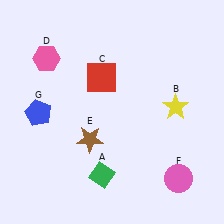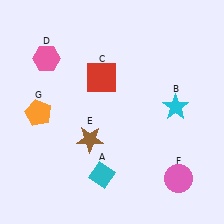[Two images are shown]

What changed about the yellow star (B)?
In Image 1, B is yellow. In Image 2, it changed to cyan.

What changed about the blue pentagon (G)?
In Image 1, G is blue. In Image 2, it changed to orange.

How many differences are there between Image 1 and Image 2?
There are 3 differences between the two images.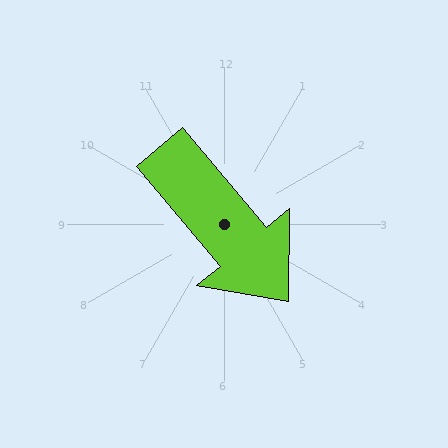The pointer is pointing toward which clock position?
Roughly 5 o'clock.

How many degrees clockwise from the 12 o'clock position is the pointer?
Approximately 140 degrees.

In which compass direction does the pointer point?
Southeast.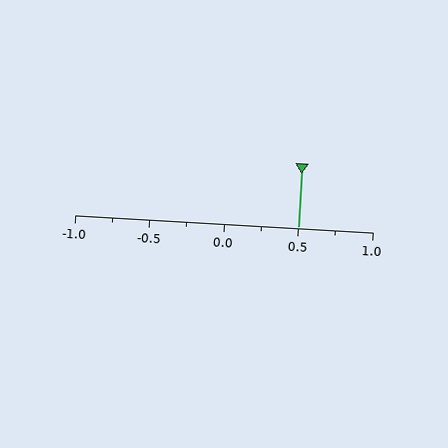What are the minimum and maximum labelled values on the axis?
The axis runs from -1.0 to 1.0.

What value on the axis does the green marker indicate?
The marker indicates approximately 0.5.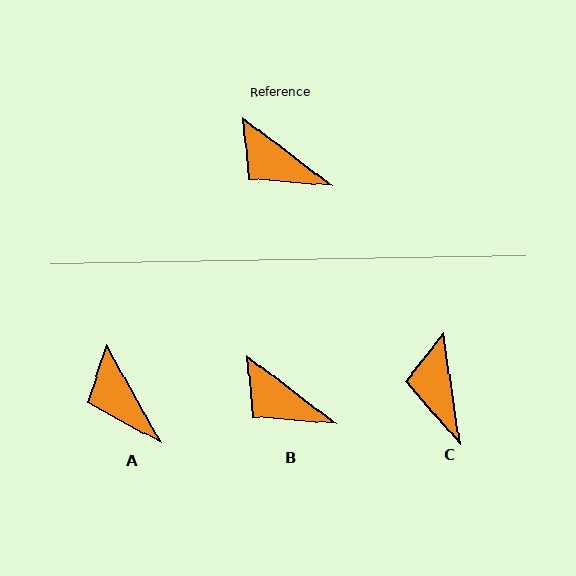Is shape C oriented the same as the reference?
No, it is off by about 44 degrees.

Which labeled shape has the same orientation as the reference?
B.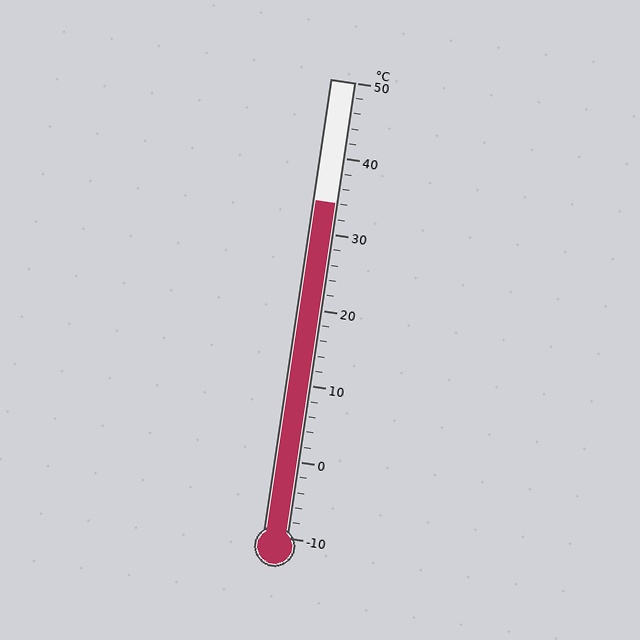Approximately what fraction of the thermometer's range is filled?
The thermometer is filled to approximately 75% of its range.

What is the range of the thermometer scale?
The thermometer scale ranges from -10°C to 50°C.